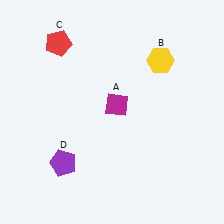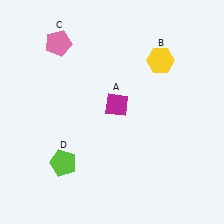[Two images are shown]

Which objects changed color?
C changed from red to pink. D changed from purple to lime.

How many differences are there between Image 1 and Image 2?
There are 2 differences between the two images.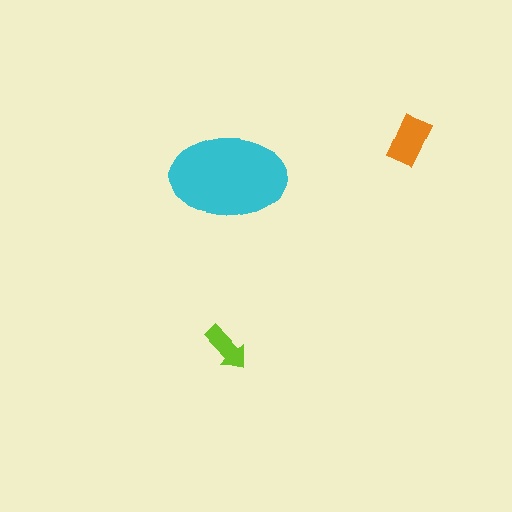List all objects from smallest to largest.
The lime arrow, the orange rectangle, the cyan ellipse.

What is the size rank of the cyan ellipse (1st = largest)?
1st.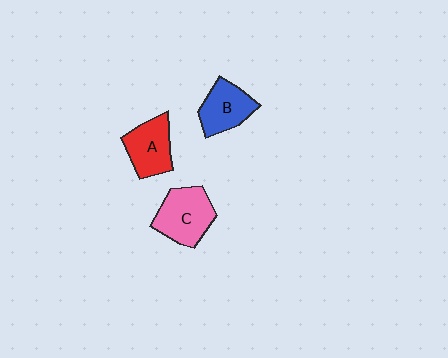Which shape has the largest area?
Shape C (pink).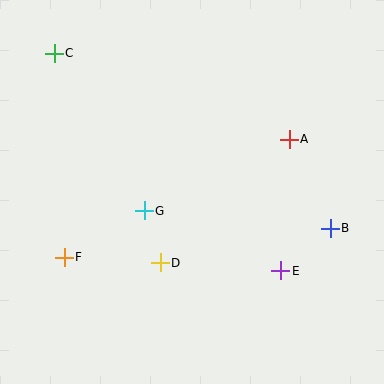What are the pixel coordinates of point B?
Point B is at (330, 228).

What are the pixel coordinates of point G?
Point G is at (144, 211).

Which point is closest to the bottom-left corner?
Point F is closest to the bottom-left corner.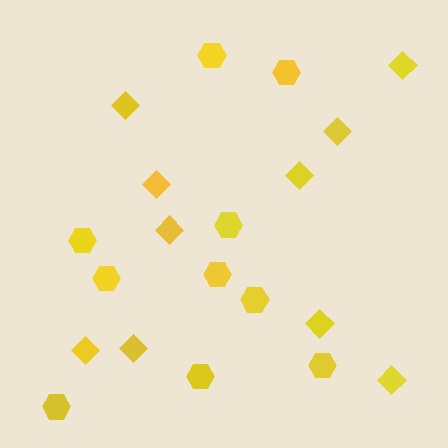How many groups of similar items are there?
There are 2 groups: one group of hexagons (10) and one group of diamonds (10).